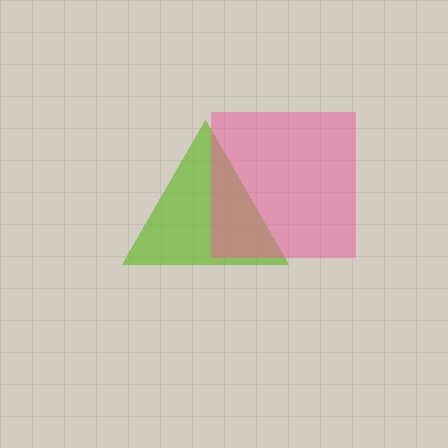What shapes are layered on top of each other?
The layered shapes are: a lime triangle, a pink square.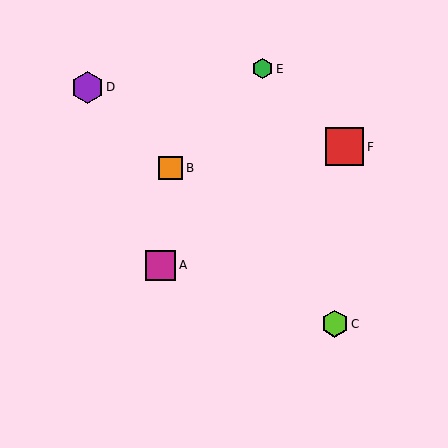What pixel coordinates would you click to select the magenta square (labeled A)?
Click at (160, 265) to select the magenta square A.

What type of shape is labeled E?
Shape E is a green hexagon.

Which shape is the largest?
The red square (labeled F) is the largest.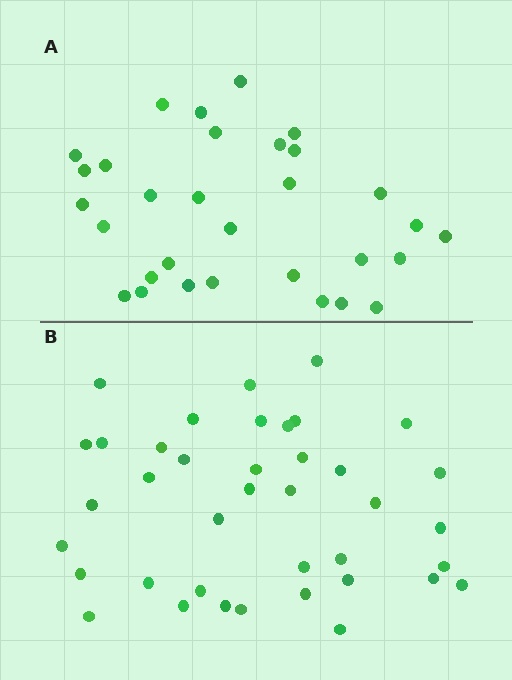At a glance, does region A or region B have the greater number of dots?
Region B (the bottom region) has more dots.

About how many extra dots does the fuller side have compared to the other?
Region B has roughly 8 or so more dots than region A.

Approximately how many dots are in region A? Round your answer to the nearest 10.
About 30 dots. (The exact count is 31, which rounds to 30.)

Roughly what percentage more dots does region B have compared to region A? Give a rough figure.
About 25% more.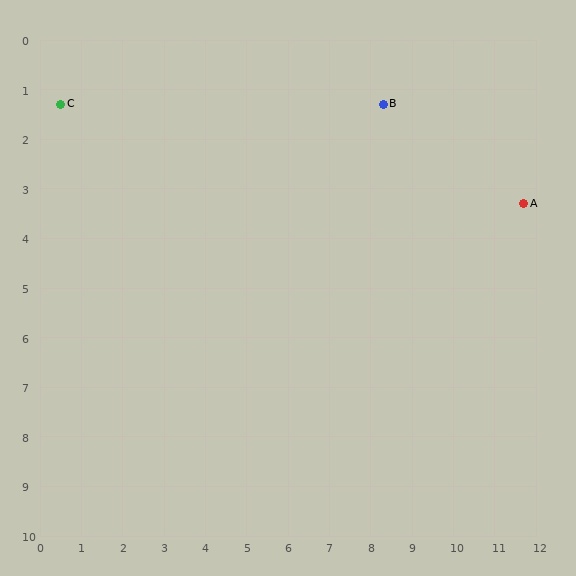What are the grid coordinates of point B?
Point B is at approximately (8.3, 1.3).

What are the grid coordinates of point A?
Point A is at approximately (11.7, 3.3).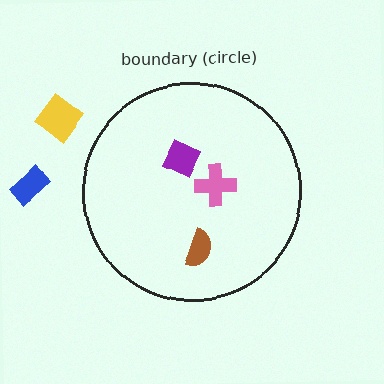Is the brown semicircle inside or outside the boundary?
Inside.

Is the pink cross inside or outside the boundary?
Inside.